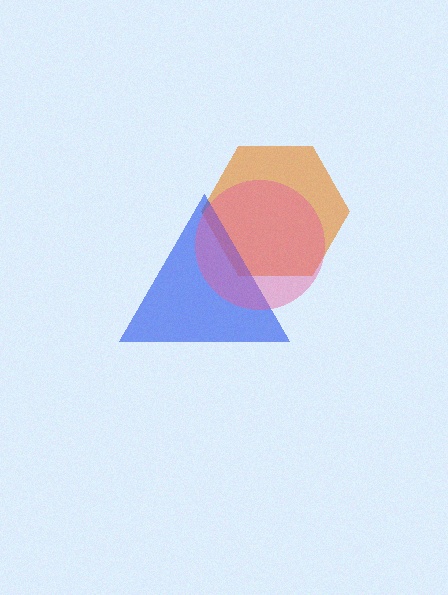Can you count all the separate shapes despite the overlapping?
Yes, there are 3 separate shapes.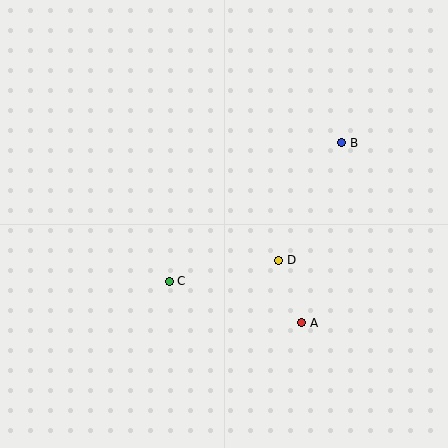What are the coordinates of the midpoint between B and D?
The midpoint between B and D is at (310, 201).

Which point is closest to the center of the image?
Point D at (279, 260) is closest to the center.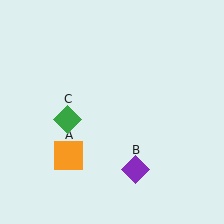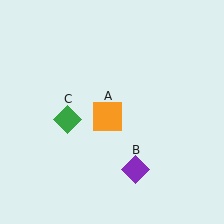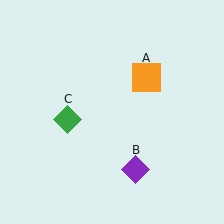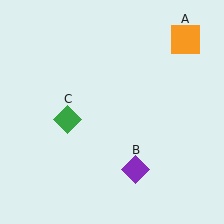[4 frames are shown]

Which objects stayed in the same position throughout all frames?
Purple diamond (object B) and green diamond (object C) remained stationary.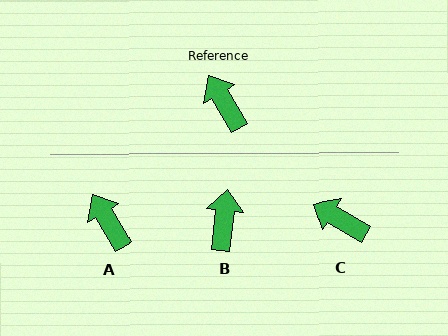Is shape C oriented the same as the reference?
No, it is off by about 28 degrees.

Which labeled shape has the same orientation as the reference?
A.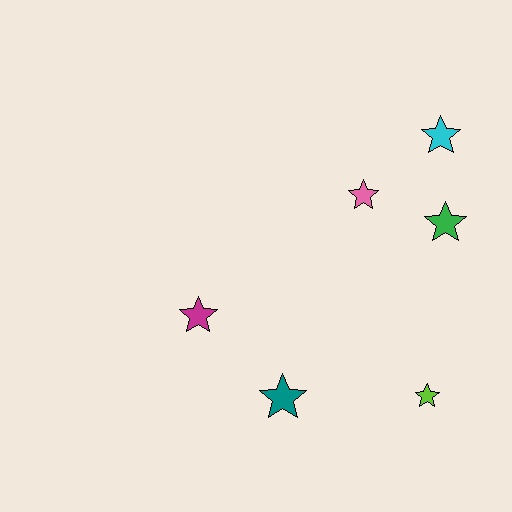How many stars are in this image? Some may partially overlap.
There are 6 stars.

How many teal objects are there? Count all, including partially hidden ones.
There is 1 teal object.